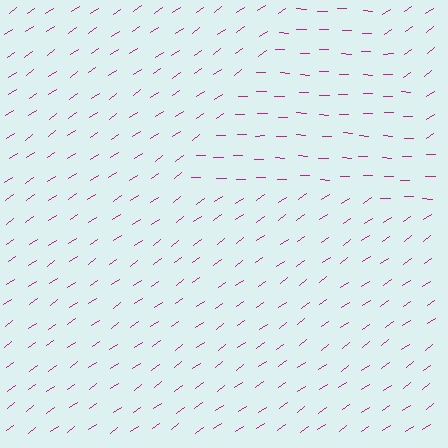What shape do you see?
I see a triangle.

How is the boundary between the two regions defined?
The boundary is defined purely by a change in line orientation (approximately 36 degrees difference). All lines are the same color and thickness.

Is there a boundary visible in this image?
Yes, there is a texture boundary formed by a change in line orientation.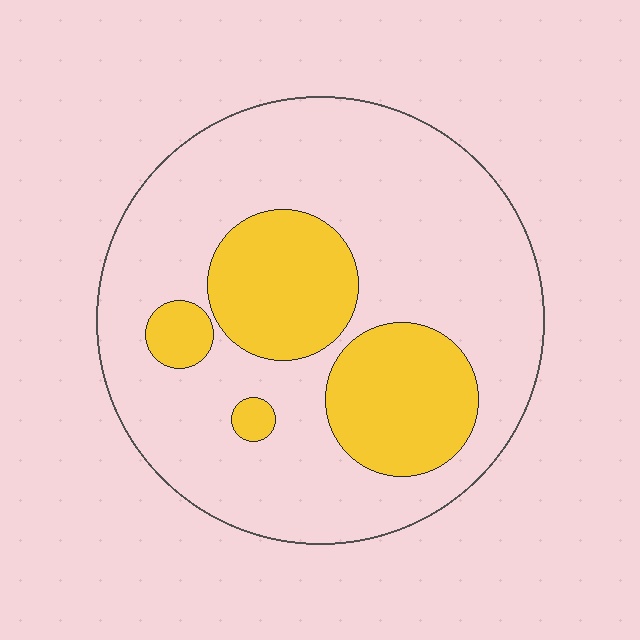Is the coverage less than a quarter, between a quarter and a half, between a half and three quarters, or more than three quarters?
Between a quarter and a half.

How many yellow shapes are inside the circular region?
4.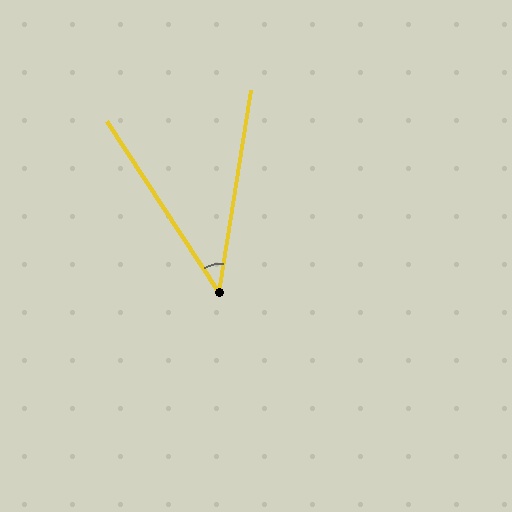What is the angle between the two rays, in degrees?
Approximately 42 degrees.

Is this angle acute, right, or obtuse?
It is acute.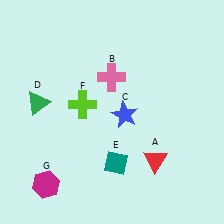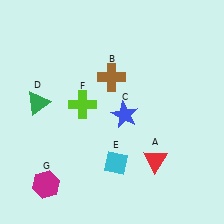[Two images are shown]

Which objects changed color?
B changed from pink to brown. E changed from teal to cyan.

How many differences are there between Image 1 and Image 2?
There are 2 differences between the two images.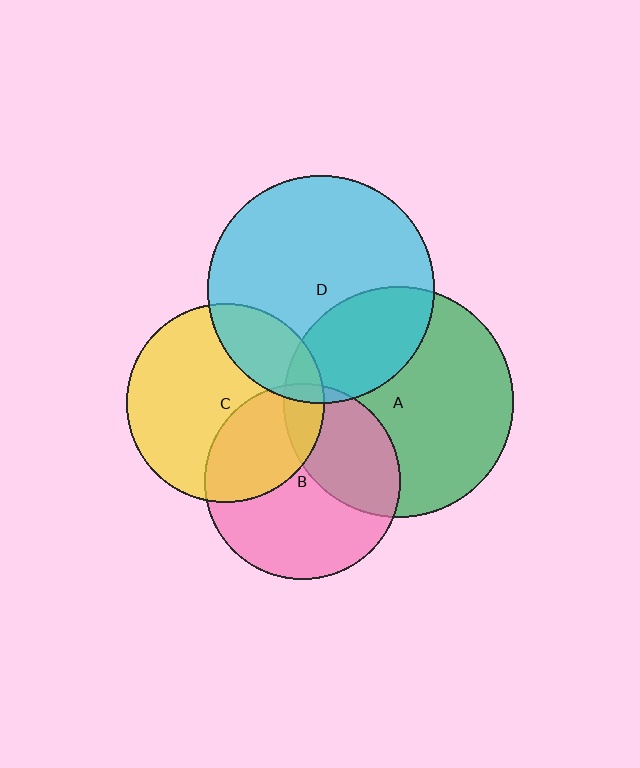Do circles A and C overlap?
Yes.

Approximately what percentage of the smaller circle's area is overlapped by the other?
Approximately 10%.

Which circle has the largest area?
Circle A (green).